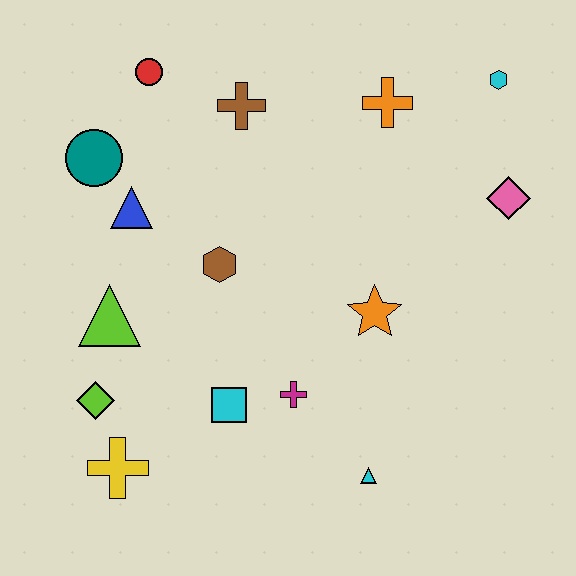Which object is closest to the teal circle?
The blue triangle is closest to the teal circle.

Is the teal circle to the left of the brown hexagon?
Yes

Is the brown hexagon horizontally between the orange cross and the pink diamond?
No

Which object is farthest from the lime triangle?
The cyan hexagon is farthest from the lime triangle.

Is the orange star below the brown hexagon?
Yes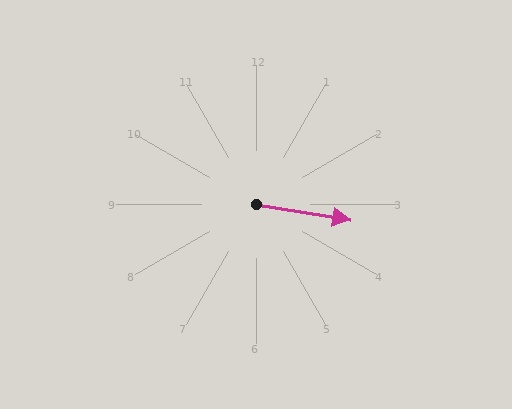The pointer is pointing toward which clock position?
Roughly 3 o'clock.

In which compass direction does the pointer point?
East.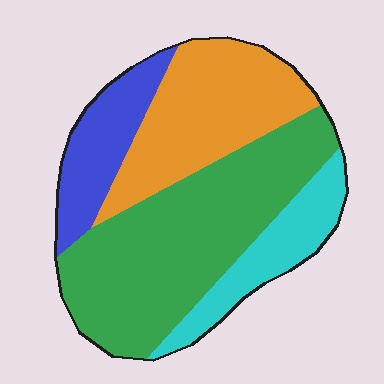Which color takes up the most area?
Green, at roughly 45%.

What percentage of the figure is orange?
Orange takes up about one quarter (1/4) of the figure.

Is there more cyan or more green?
Green.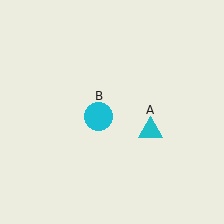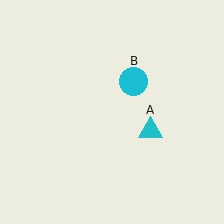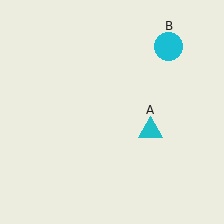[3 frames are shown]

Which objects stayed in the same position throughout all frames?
Cyan triangle (object A) remained stationary.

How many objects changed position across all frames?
1 object changed position: cyan circle (object B).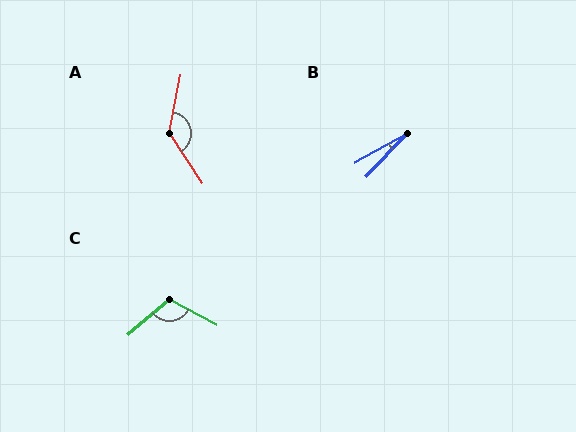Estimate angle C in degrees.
Approximately 112 degrees.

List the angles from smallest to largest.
B (17°), C (112°), A (135°).